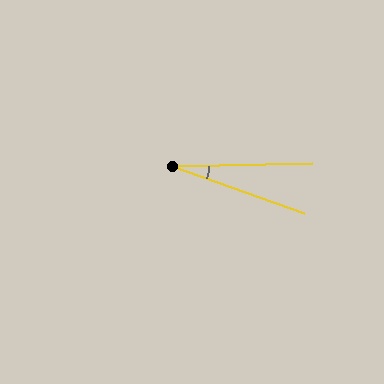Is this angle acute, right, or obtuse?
It is acute.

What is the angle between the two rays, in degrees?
Approximately 21 degrees.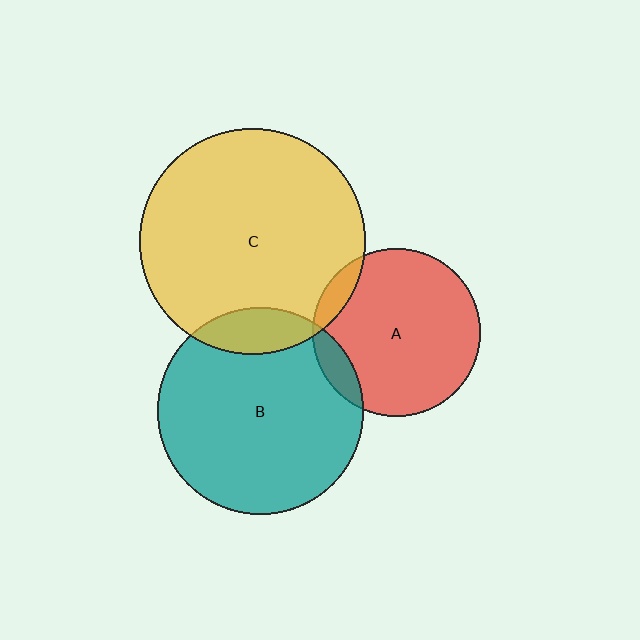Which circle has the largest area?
Circle C (yellow).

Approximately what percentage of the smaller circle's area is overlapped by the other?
Approximately 15%.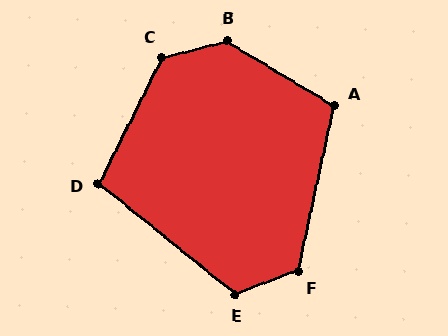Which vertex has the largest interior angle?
B, at approximately 135 degrees.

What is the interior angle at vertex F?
Approximately 123 degrees (obtuse).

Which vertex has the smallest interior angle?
D, at approximately 102 degrees.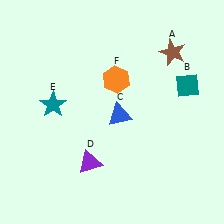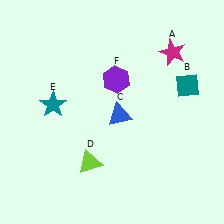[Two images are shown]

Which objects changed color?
A changed from brown to magenta. D changed from purple to lime. F changed from orange to purple.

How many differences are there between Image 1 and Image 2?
There are 3 differences between the two images.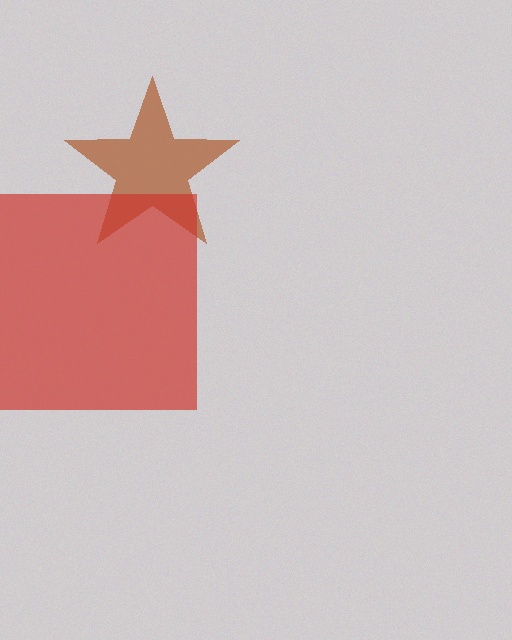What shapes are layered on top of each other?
The layered shapes are: a brown star, a red square.